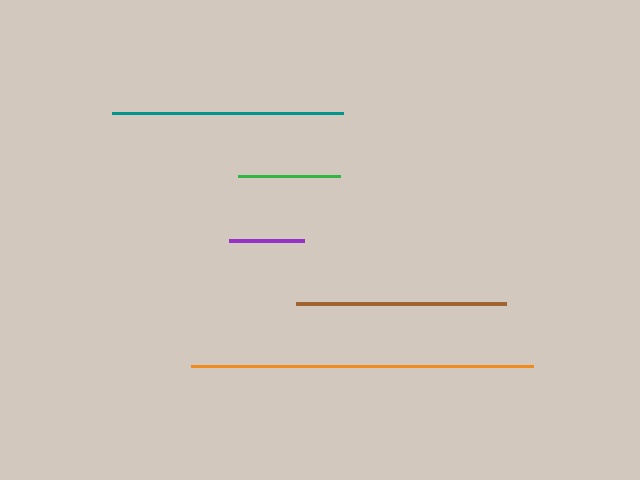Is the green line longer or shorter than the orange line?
The orange line is longer than the green line.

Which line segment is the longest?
The orange line is the longest at approximately 342 pixels.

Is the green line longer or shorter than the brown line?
The brown line is longer than the green line.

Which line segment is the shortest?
The purple line is the shortest at approximately 75 pixels.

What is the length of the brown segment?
The brown segment is approximately 210 pixels long.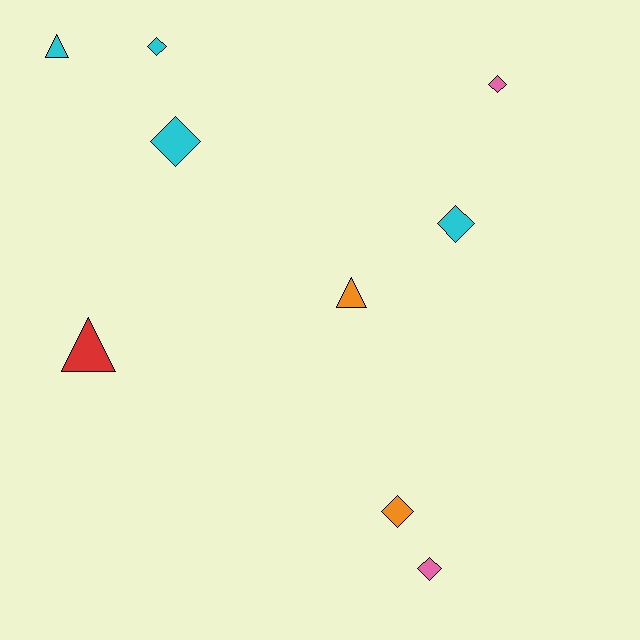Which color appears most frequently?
Cyan, with 4 objects.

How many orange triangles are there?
There is 1 orange triangle.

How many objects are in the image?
There are 9 objects.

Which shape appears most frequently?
Diamond, with 6 objects.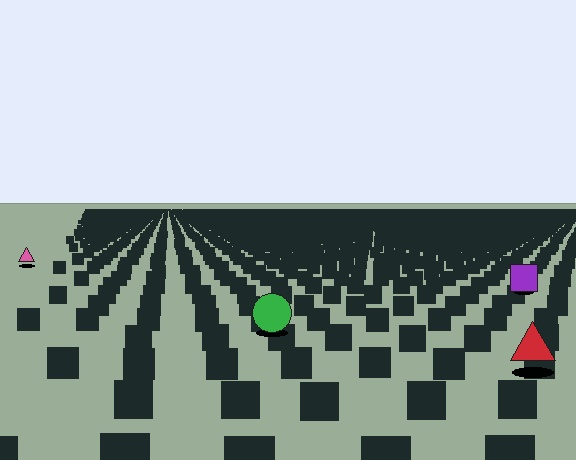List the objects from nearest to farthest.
From nearest to farthest: the red triangle, the green circle, the purple square, the pink triangle.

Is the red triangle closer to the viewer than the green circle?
Yes. The red triangle is closer — you can tell from the texture gradient: the ground texture is coarser near it.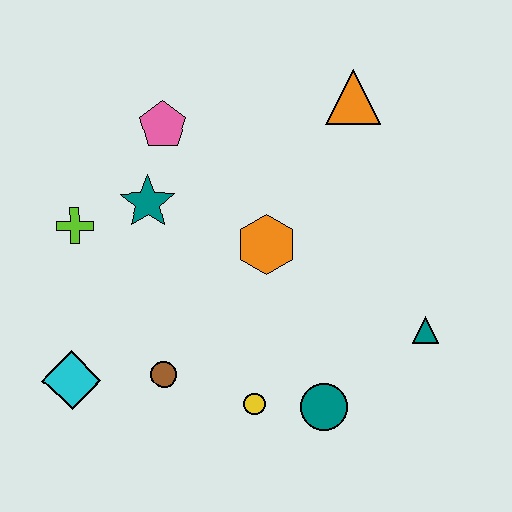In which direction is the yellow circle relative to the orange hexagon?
The yellow circle is below the orange hexagon.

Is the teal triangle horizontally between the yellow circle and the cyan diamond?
No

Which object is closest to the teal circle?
The yellow circle is closest to the teal circle.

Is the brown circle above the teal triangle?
No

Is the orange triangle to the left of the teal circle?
No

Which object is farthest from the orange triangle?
The cyan diamond is farthest from the orange triangle.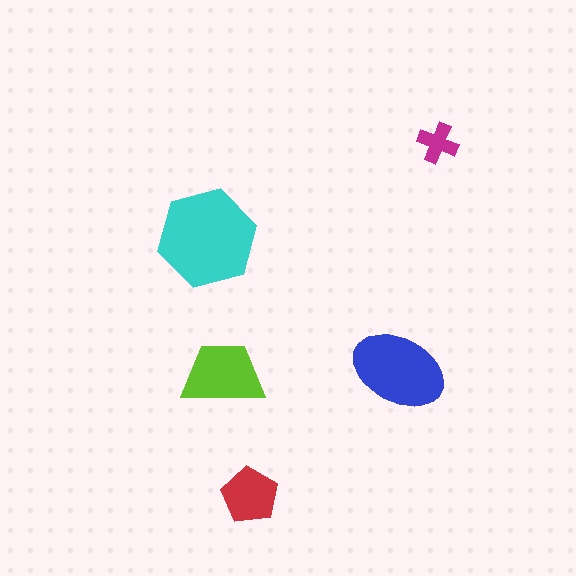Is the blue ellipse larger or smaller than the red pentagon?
Larger.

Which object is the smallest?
The magenta cross.